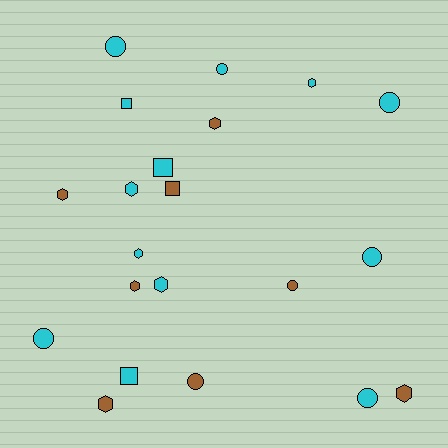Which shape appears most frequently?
Hexagon, with 9 objects.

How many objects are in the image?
There are 21 objects.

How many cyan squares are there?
There are 3 cyan squares.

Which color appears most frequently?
Cyan, with 13 objects.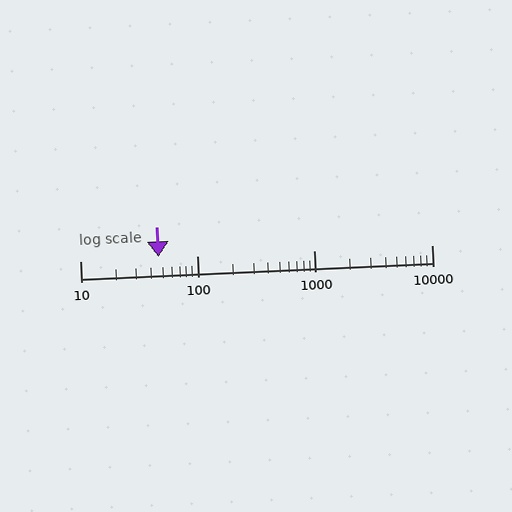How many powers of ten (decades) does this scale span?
The scale spans 3 decades, from 10 to 10000.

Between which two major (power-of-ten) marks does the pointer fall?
The pointer is between 10 and 100.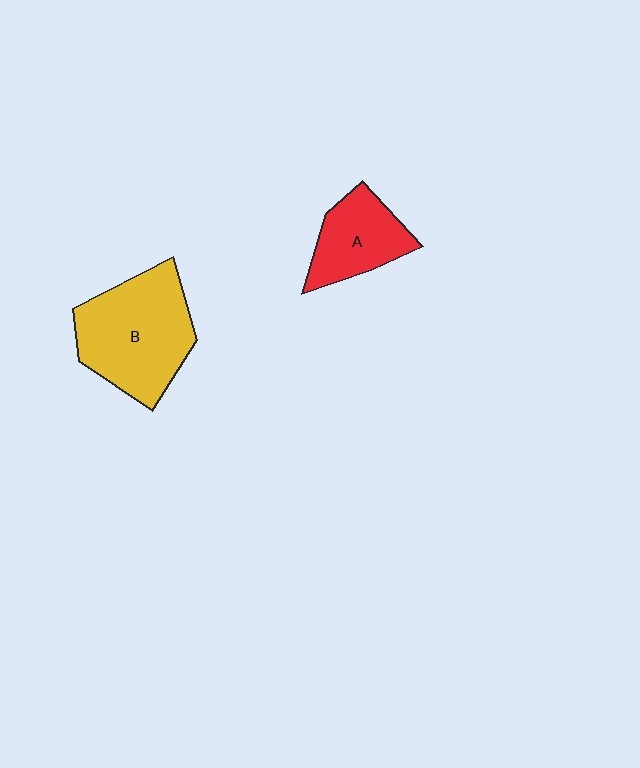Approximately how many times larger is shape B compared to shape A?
Approximately 1.7 times.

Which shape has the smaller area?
Shape A (red).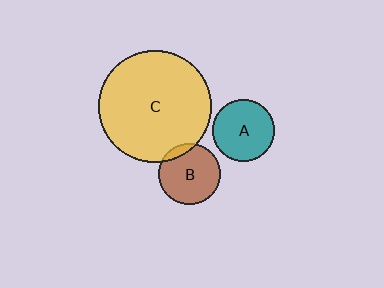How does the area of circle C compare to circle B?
Approximately 3.3 times.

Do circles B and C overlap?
Yes.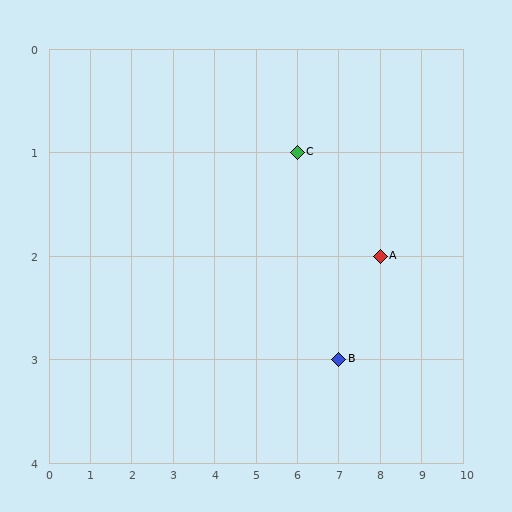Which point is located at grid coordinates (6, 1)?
Point C is at (6, 1).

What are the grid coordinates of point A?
Point A is at grid coordinates (8, 2).